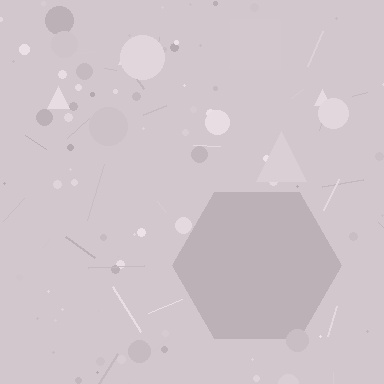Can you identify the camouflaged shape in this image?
The camouflaged shape is a hexagon.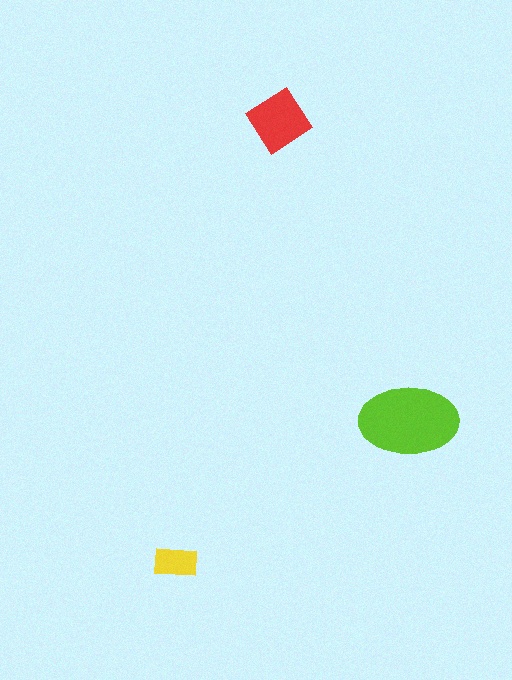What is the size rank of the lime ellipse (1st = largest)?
1st.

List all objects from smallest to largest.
The yellow rectangle, the red diamond, the lime ellipse.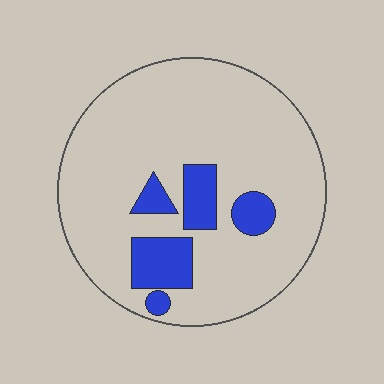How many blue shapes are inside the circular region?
5.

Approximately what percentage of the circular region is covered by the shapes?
Approximately 15%.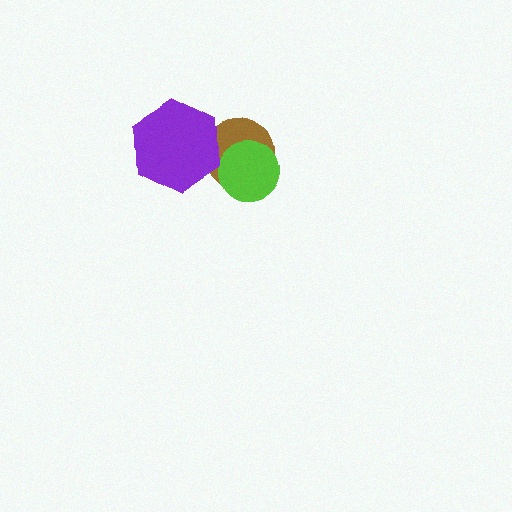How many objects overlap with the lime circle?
1 object overlaps with the lime circle.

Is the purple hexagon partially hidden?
No, no other shape covers it.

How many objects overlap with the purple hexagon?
1 object overlaps with the purple hexagon.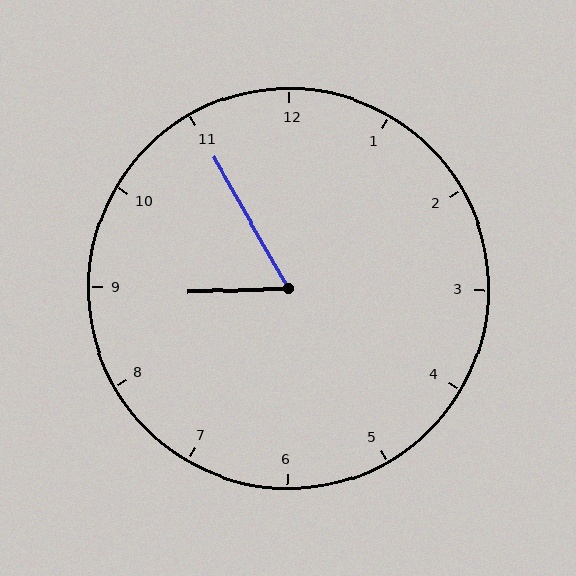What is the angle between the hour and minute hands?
Approximately 62 degrees.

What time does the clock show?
8:55.